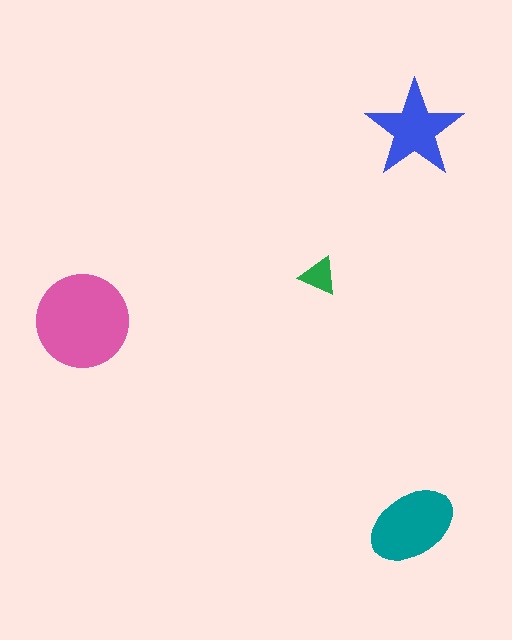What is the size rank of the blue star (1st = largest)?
3rd.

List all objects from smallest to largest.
The green triangle, the blue star, the teal ellipse, the pink circle.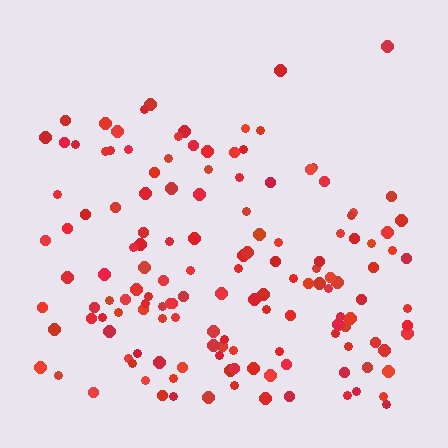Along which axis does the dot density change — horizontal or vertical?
Vertical.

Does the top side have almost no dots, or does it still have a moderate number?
Still a moderate number, just noticeably fewer than the bottom.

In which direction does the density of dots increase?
From top to bottom, with the bottom side densest.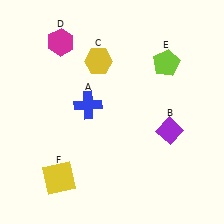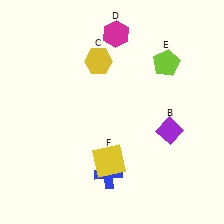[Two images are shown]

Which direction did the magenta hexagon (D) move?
The magenta hexagon (D) moved right.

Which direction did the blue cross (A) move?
The blue cross (A) moved down.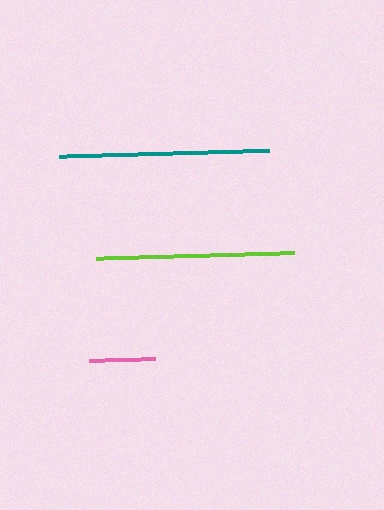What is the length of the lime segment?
The lime segment is approximately 198 pixels long.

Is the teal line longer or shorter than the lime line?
The teal line is longer than the lime line.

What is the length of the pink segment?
The pink segment is approximately 66 pixels long.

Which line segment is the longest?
The teal line is the longest at approximately 211 pixels.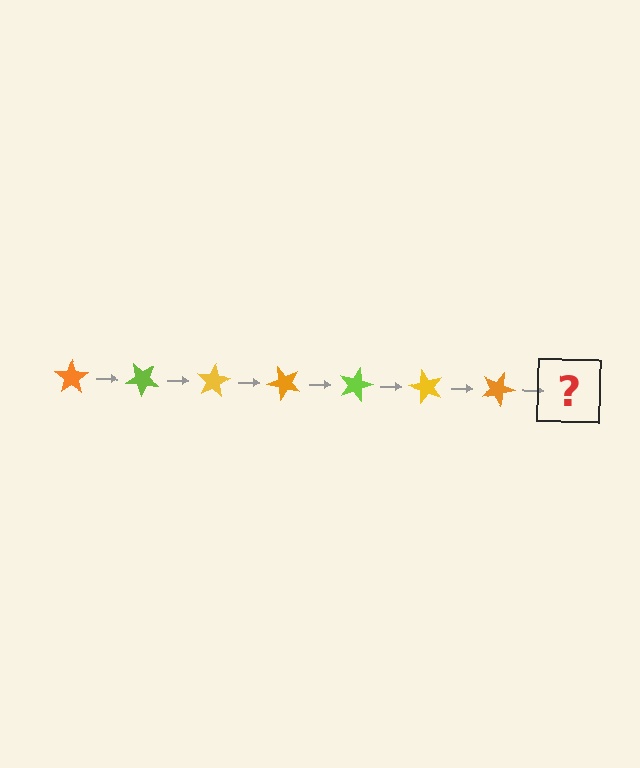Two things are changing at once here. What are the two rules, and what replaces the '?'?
The two rules are that it rotates 40 degrees each step and the color cycles through orange, lime, and yellow. The '?' should be a lime star, rotated 280 degrees from the start.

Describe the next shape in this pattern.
It should be a lime star, rotated 280 degrees from the start.